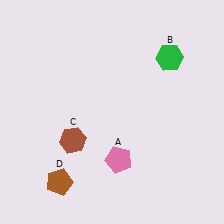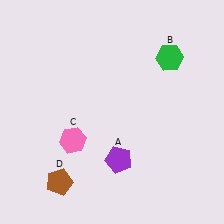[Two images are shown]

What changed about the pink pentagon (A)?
In Image 1, A is pink. In Image 2, it changed to purple.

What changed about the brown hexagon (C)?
In Image 1, C is brown. In Image 2, it changed to pink.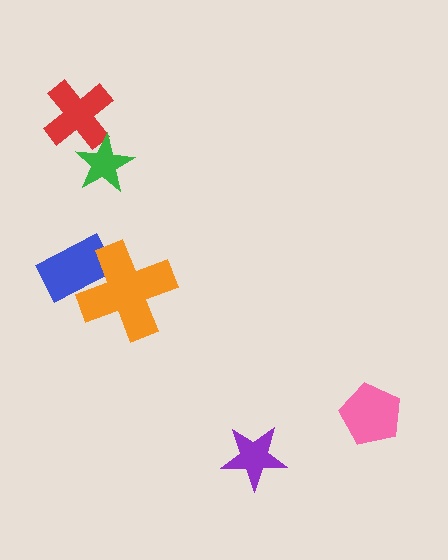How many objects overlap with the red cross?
1 object overlaps with the red cross.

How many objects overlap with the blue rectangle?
1 object overlaps with the blue rectangle.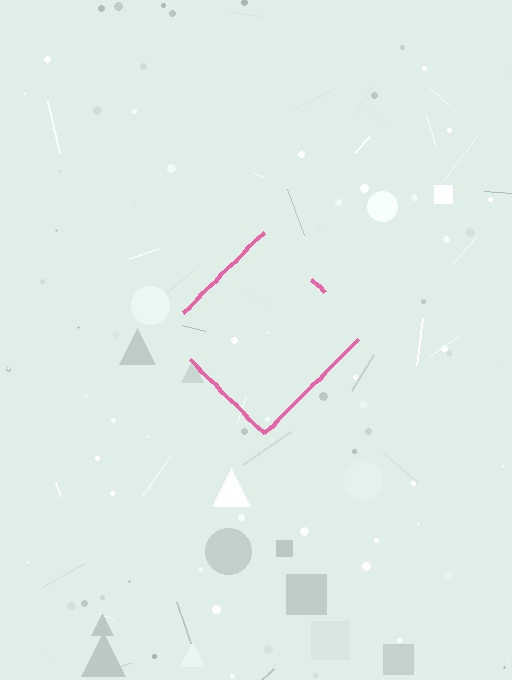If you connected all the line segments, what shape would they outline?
They would outline a diamond.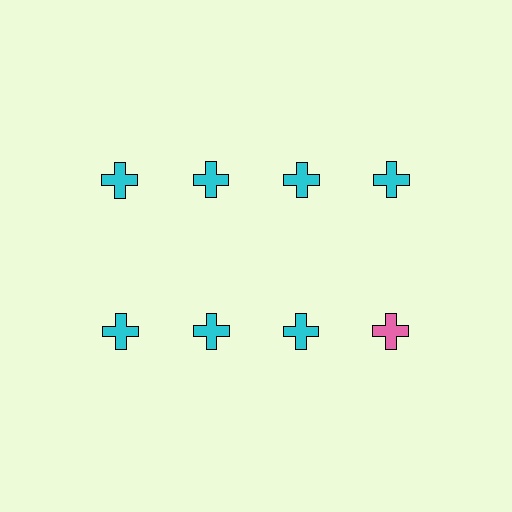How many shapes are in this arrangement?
There are 8 shapes arranged in a grid pattern.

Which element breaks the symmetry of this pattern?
The pink cross in the second row, second from right column breaks the symmetry. All other shapes are cyan crosses.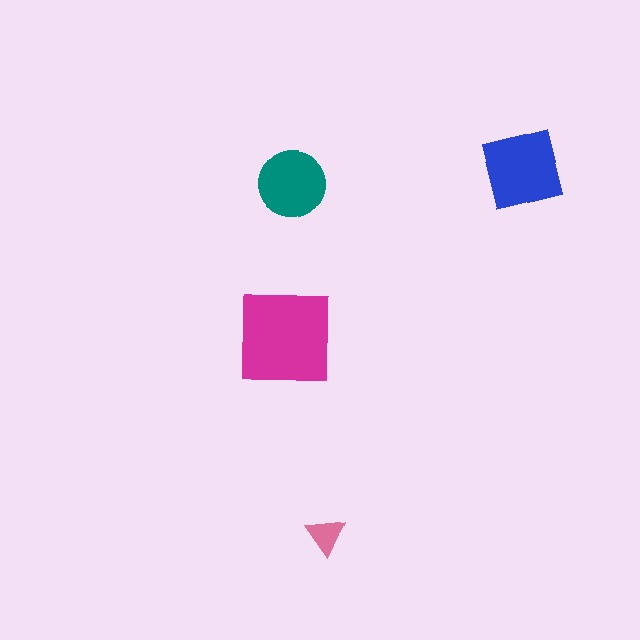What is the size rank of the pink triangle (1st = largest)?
4th.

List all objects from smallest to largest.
The pink triangle, the teal circle, the blue square, the magenta square.